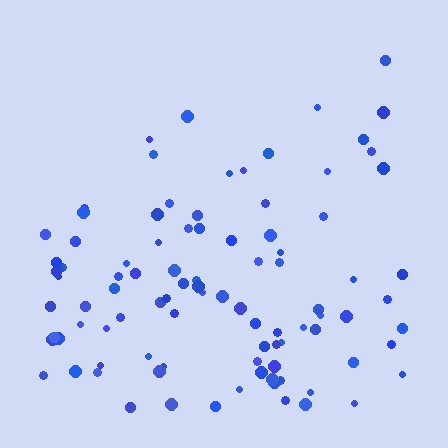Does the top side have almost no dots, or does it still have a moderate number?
Still a moderate number, just noticeably fewer than the bottom.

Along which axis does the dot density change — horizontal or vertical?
Vertical.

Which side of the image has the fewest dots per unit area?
The top.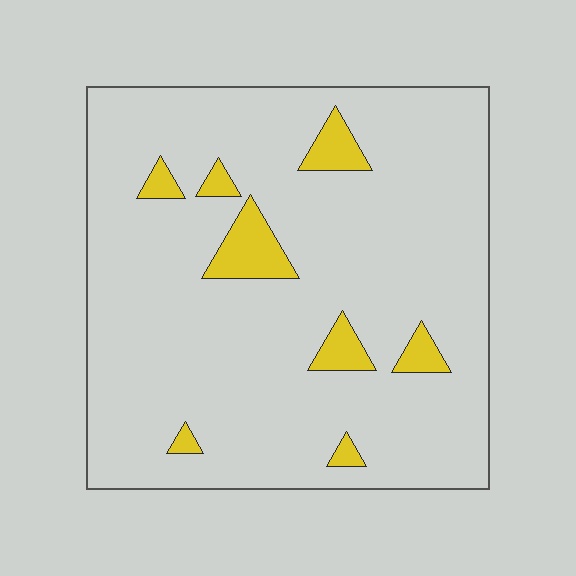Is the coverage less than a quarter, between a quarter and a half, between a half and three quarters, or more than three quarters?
Less than a quarter.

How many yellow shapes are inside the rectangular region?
8.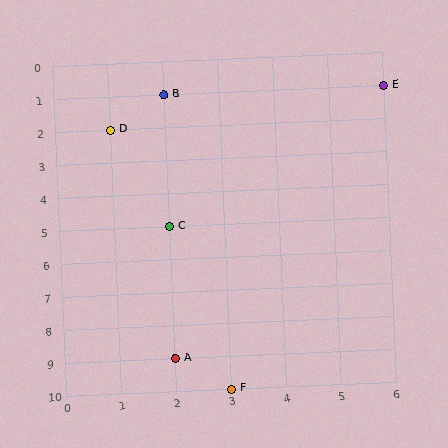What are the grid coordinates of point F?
Point F is at grid coordinates (3, 10).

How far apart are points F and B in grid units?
Points F and B are 1 column and 9 rows apart (about 9.1 grid units diagonally).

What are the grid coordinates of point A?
Point A is at grid coordinates (2, 9).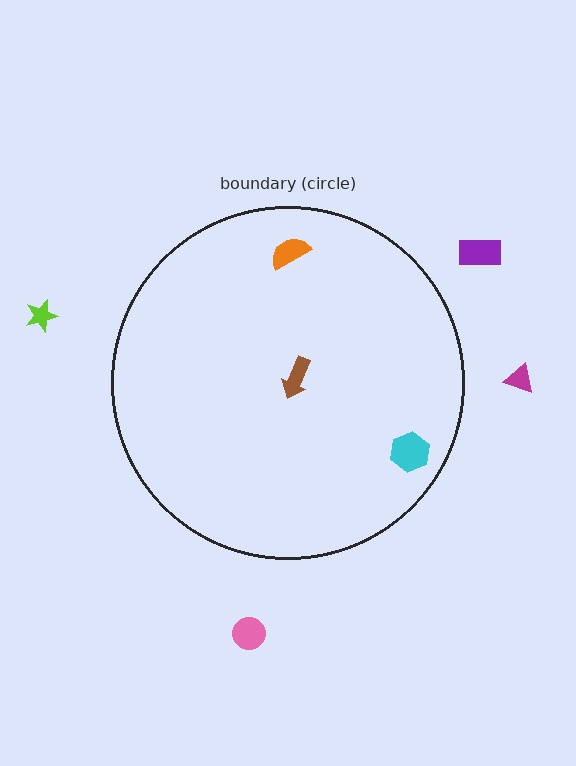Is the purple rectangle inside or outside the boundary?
Outside.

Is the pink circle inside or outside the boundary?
Outside.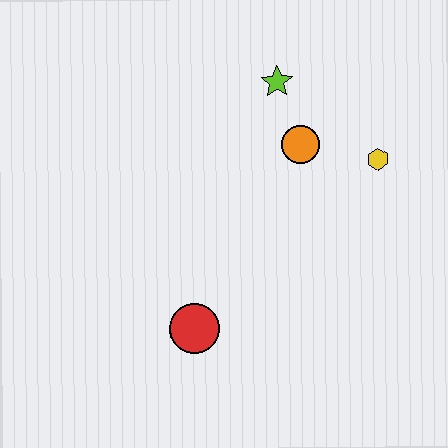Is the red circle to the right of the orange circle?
No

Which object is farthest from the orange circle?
The red circle is farthest from the orange circle.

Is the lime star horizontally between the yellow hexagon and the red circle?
Yes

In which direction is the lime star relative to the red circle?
The lime star is above the red circle.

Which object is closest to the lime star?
The orange circle is closest to the lime star.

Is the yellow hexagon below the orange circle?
Yes